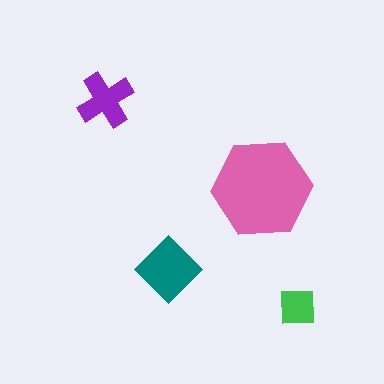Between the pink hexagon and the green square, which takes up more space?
The pink hexagon.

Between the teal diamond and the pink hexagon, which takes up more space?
The pink hexagon.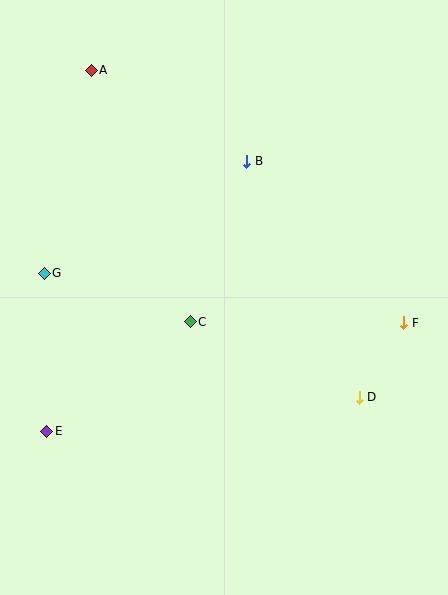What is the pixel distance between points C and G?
The distance between C and G is 154 pixels.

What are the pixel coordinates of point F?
Point F is at (404, 323).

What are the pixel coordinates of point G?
Point G is at (44, 273).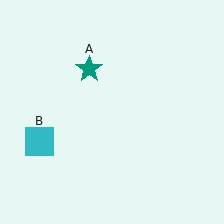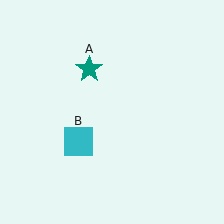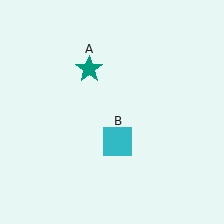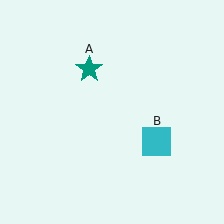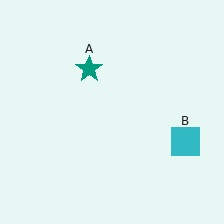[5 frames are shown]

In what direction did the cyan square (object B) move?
The cyan square (object B) moved right.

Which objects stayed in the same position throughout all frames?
Teal star (object A) remained stationary.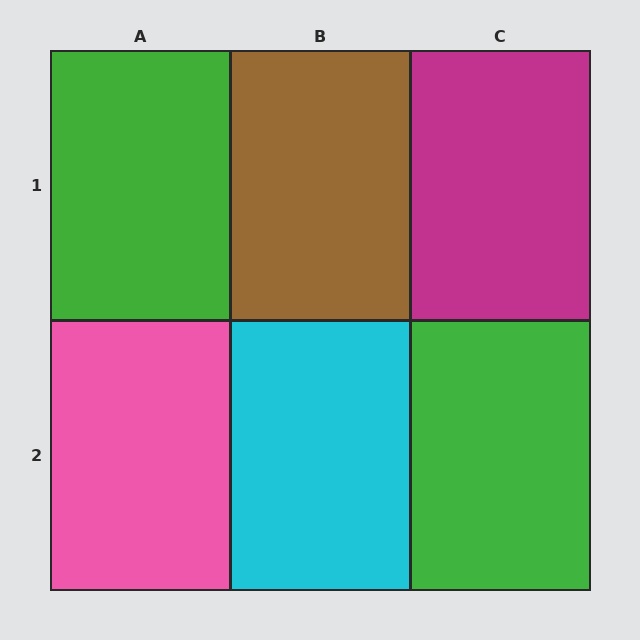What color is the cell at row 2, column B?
Cyan.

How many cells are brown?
1 cell is brown.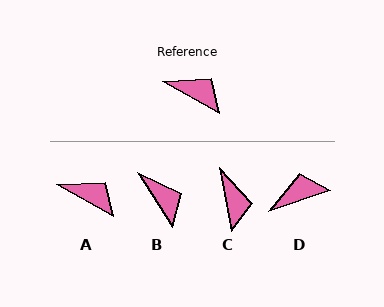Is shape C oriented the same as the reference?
No, it is off by about 50 degrees.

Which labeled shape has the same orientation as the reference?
A.